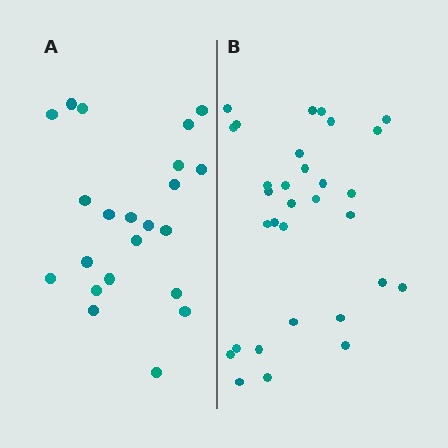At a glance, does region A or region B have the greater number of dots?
Region B (the right region) has more dots.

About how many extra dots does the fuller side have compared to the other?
Region B has roughly 8 or so more dots than region A.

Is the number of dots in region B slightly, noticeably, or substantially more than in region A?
Region B has noticeably more, but not dramatically so. The ratio is roughly 1.4 to 1.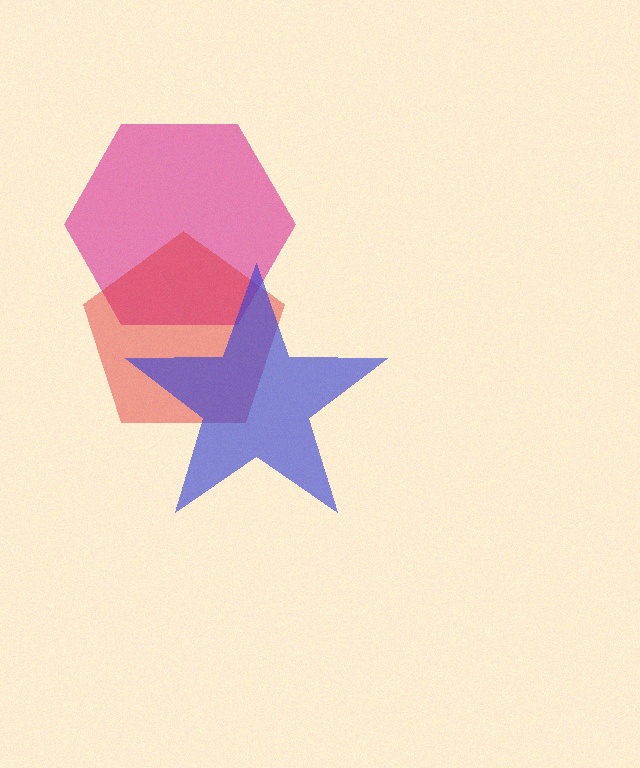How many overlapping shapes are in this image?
There are 3 overlapping shapes in the image.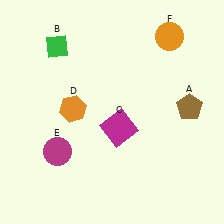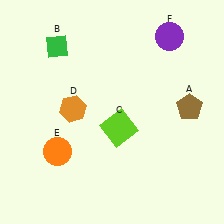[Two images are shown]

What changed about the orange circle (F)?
In Image 1, F is orange. In Image 2, it changed to purple.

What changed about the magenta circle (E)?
In Image 1, E is magenta. In Image 2, it changed to orange.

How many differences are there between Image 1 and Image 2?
There are 3 differences between the two images.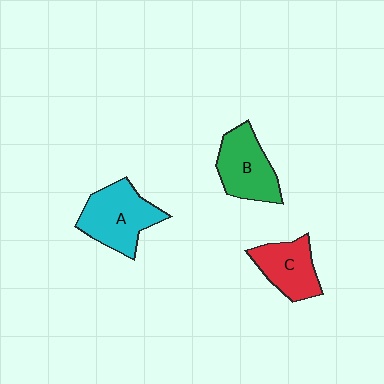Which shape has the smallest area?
Shape C (red).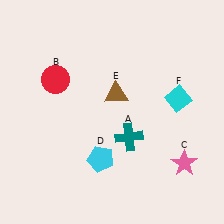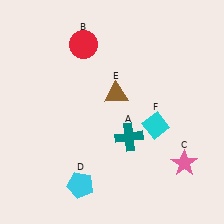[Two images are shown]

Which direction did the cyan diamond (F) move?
The cyan diamond (F) moved down.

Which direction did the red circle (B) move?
The red circle (B) moved up.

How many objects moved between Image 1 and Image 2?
3 objects moved between the two images.